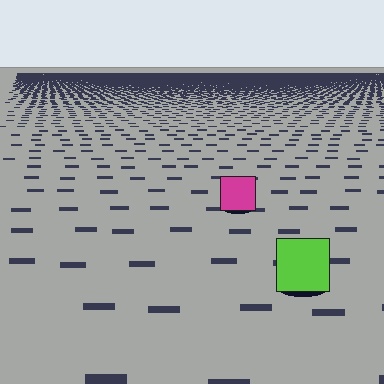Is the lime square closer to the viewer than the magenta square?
Yes. The lime square is closer — you can tell from the texture gradient: the ground texture is coarser near it.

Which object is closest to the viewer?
The lime square is closest. The texture marks near it are larger and more spread out.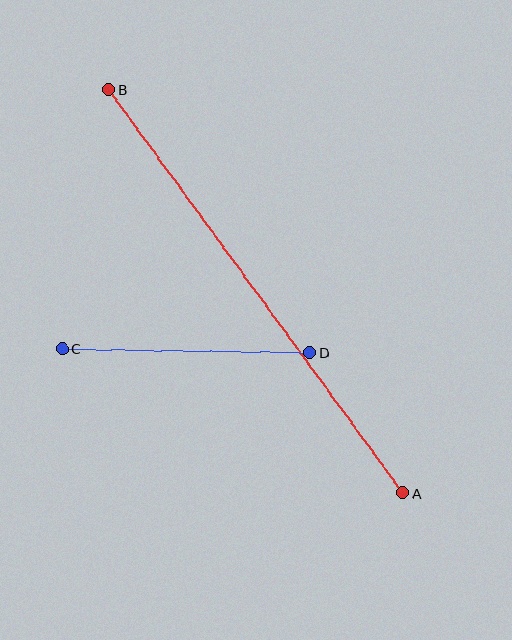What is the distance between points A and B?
The distance is approximately 500 pixels.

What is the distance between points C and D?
The distance is approximately 247 pixels.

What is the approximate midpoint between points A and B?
The midpoint is at approximately (256, 291) pixels.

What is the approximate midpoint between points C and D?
The midpoint is at approximately (186, 351) pixels.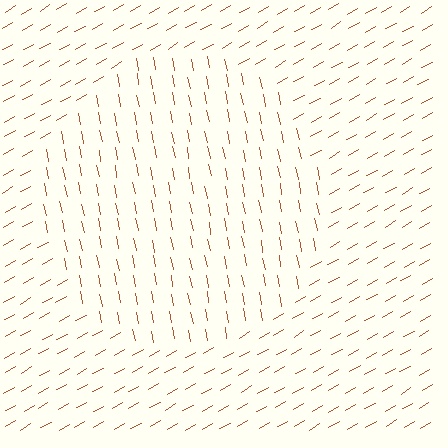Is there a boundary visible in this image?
Yes, there is a texture boundary formed by a change in line orientation.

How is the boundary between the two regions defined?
The boundary is defined purely by a change in line orientation (approximately 72 degrees difference). All lines are the same color and thickness.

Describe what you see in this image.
The image is filled with small brown line segments. A circle region in the image has lines oriented differently from the surrounding lines, creating a visible texture boundary.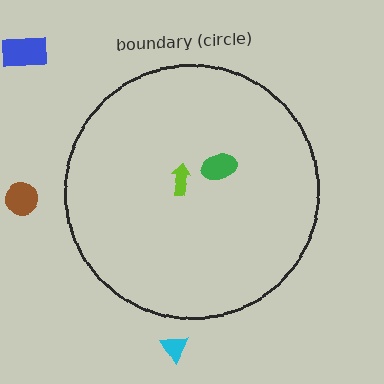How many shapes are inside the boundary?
2 inside, 3 outside.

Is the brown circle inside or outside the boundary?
Outside.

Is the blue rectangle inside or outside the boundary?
Outside.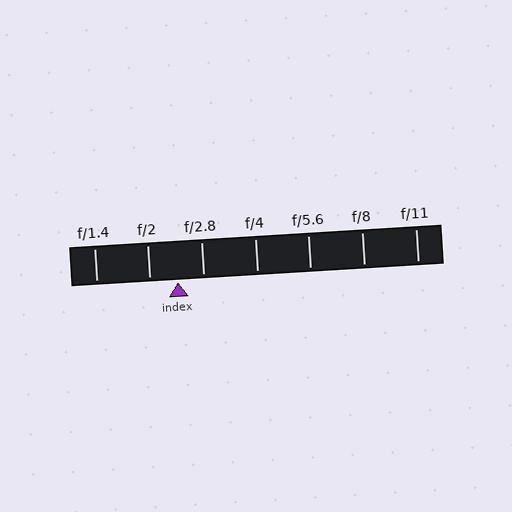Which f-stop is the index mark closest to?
The index mark is closest to f/2.8.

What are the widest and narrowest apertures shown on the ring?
The widest aperture shown is f/1.4 and the narrowest is f/11.